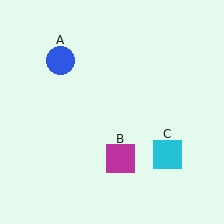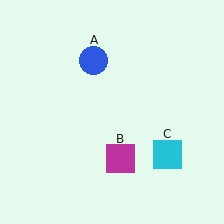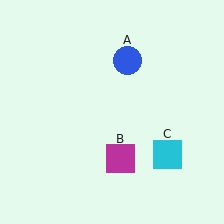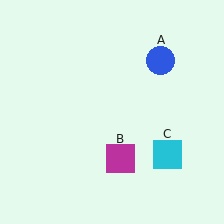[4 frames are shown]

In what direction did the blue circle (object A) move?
The blue circle (object A) moved right.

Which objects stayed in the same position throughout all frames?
Magenta square (object B) and cyan square (object C) remained stationary.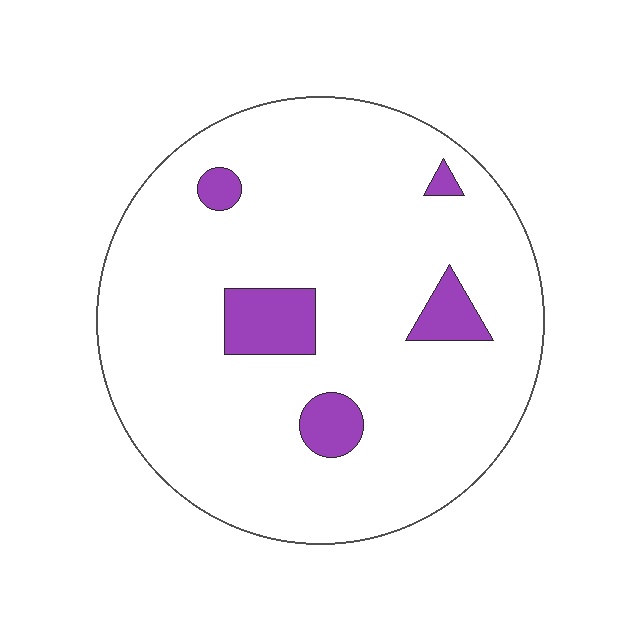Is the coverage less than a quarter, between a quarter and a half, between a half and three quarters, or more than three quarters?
Less than a quarter.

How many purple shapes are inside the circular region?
5.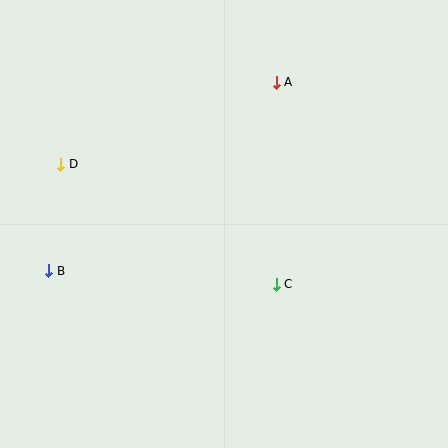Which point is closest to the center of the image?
Point C at (276, 284) is closest to the center.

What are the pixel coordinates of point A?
Point A is at (276, 82).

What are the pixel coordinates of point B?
Point B is at (49, 271).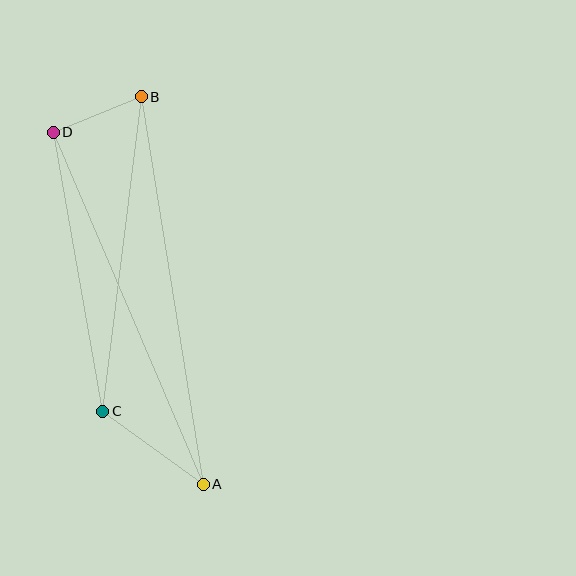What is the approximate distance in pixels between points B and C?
The distance between B and C is approximately 317 pixels.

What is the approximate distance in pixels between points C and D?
The distance between C and D is approximately 283 pixels.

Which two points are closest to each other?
Points B and D are closest to each other.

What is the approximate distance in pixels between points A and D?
The distance between A and D is approximately 383 pixels.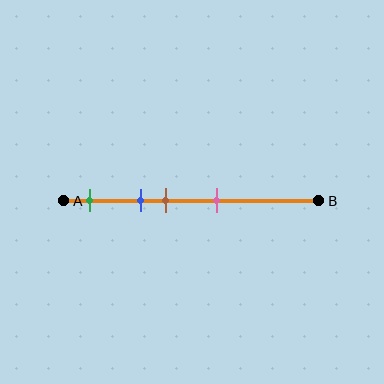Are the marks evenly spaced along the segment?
No, the marks are not evenly spaced.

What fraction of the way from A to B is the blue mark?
The blue mark is approximately 30% (0.3) of the way from A to B.